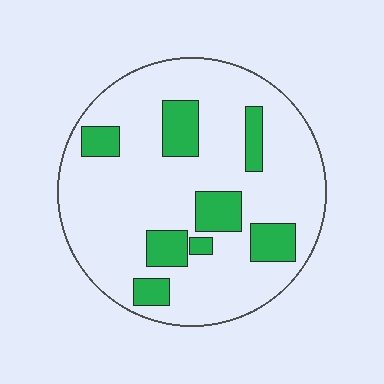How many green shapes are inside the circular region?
8.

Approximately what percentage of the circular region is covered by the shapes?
Approximately 20%.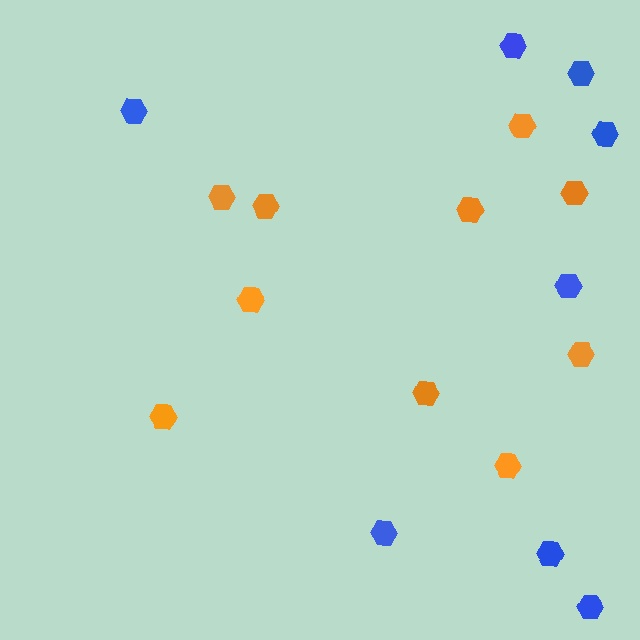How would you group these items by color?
There are 2 groups: one group of blue hexagons (8) and one group of orange hexagons (10).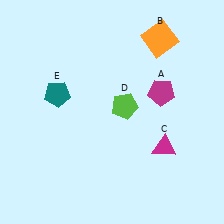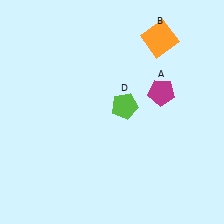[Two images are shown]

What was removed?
The teal pentagon (E), the magenta triangle (C) were removed in Image 2.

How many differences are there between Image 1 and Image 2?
There are 2 differences between the two images.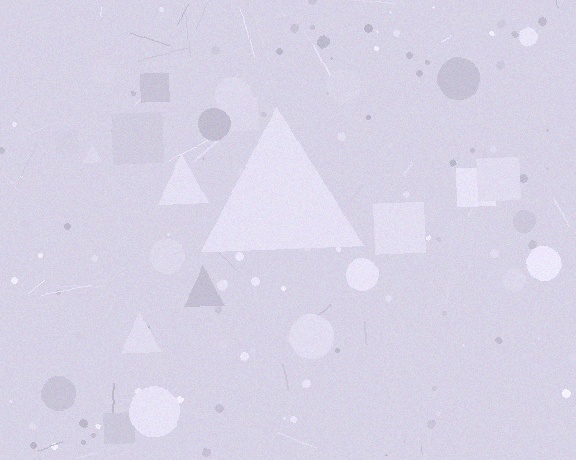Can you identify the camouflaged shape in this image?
The camouflaged shape is a triangle.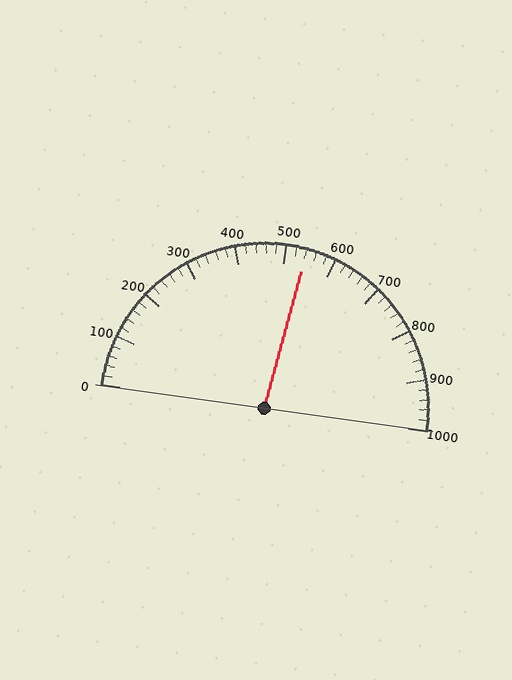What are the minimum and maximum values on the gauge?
The gauge ranges from 0 to 1000.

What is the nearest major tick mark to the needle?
The nearest major tick mark is 500.